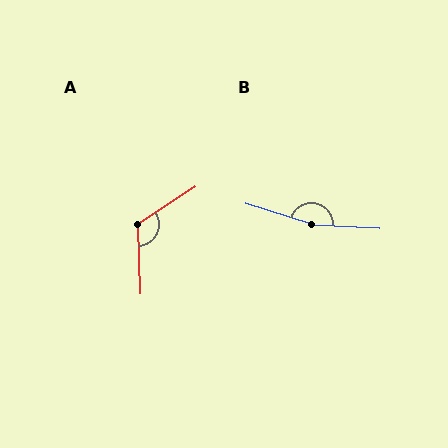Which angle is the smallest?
A, at approximately 121 degrees.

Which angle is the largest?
B, at approximately 165 degrees.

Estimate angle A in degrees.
Approximately 121 degrees.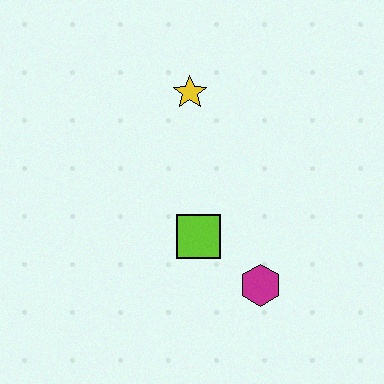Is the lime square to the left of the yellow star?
No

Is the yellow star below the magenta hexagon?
No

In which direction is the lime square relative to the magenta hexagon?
The lime square is to the left of the magenta hexagon.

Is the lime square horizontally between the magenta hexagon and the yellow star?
Yes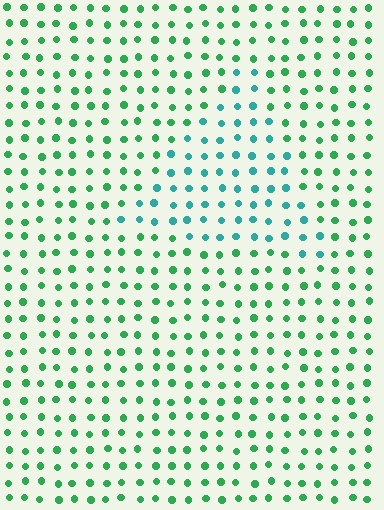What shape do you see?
I see a triangle.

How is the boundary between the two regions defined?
The boundary is defined purely by a slight shift in hue (about 39 degrees). Spacing, size, and orientation are identical on both sides.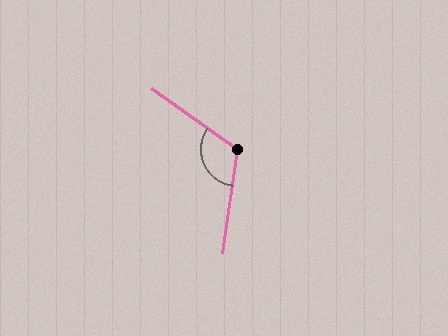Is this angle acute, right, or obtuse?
It is obtuse.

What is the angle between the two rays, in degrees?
Approximately 118 degrees.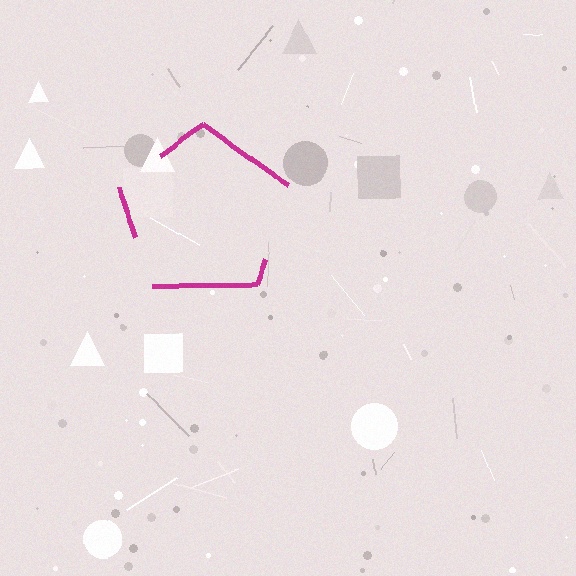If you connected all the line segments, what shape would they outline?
They would outline a pentagon.